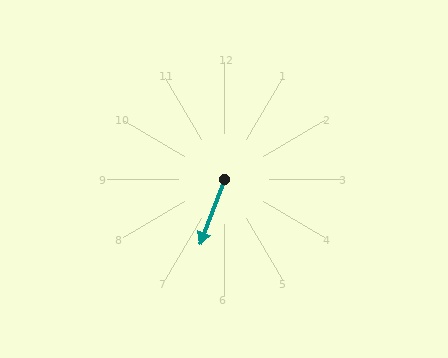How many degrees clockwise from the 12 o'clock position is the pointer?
Approximately 200 degrees.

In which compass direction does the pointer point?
South.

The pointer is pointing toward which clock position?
Roughly 7 o'clock.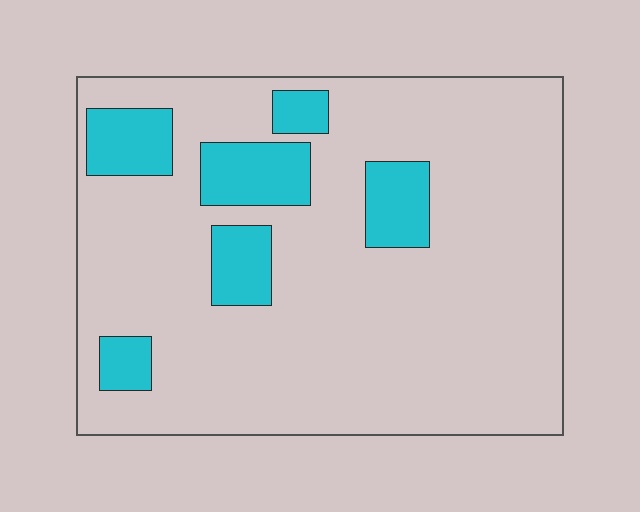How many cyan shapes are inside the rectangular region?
6.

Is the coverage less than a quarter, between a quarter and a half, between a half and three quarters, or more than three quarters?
Less than a quarter.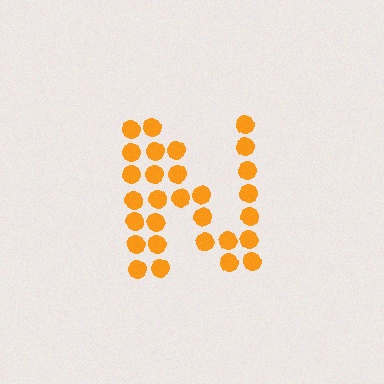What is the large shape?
The large shape is the letter N.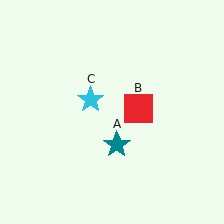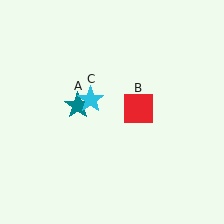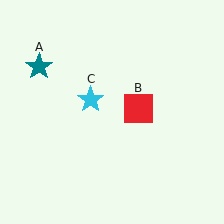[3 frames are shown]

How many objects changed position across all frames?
1 object changed position: teal star (object A).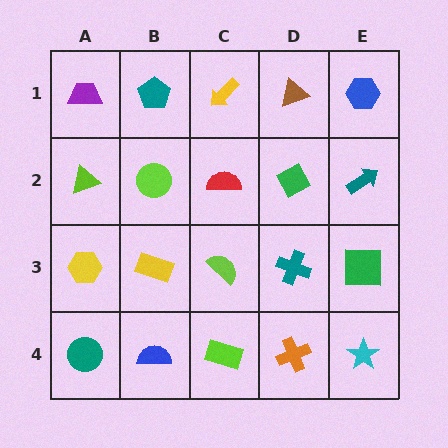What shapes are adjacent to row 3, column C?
A red semicircle (row 2, column C), a lime rectangle (row 4, column C), a yellow rectangle (row 3, column B), a teal cross (row 3, column D).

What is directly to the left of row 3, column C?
A yellow rectangle.